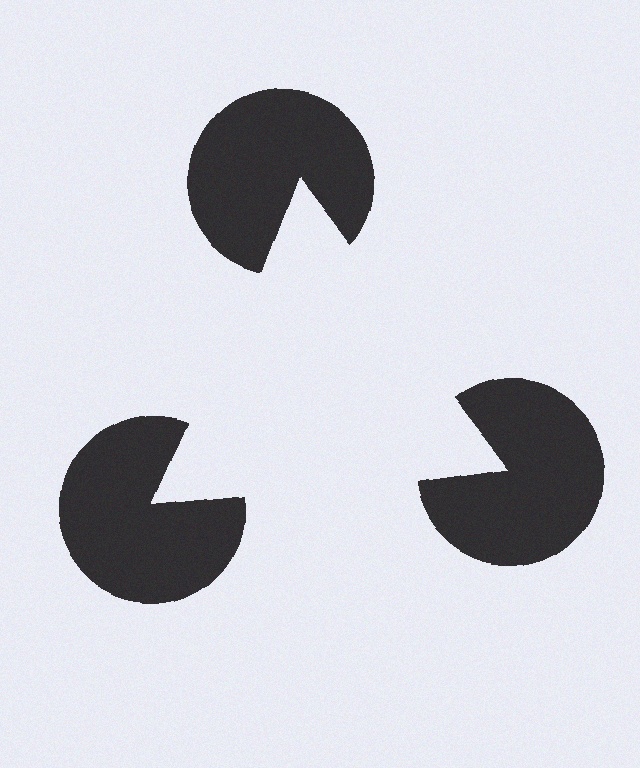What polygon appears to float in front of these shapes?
An illusory triangle — its edges are inferred from the aligned wedge cuts in the pac-man discs, not physically drawn.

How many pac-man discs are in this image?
There are 3 — one at each vertex of the illusory triangle.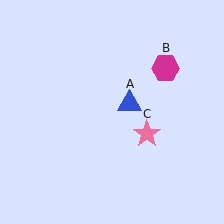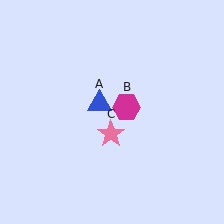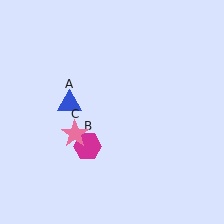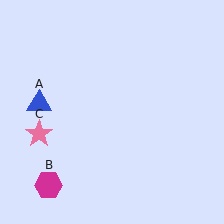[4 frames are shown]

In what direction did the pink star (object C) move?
The pink star (object C) moved left.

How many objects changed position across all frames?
3 objects changed position: blue triangle (object A), magenta hexagon (object B), pink star (object C).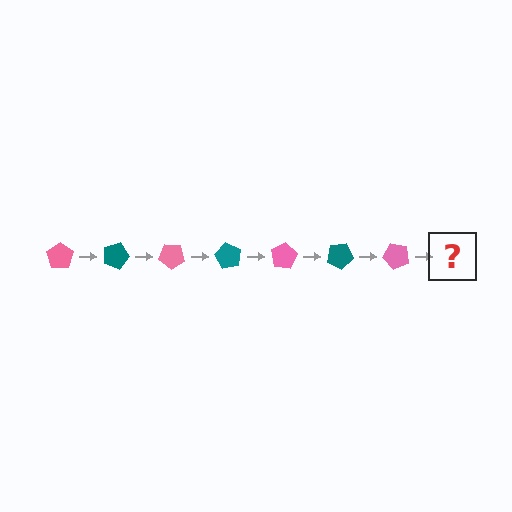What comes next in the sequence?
The next element should be a teal pentagon, rotated 140 degrees from the start.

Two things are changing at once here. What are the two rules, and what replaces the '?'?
The two rules are that it rotates 20 degrees each step and the color cycles through pink and teal. The '?' should be a teal pentagon, rotated 140 degrees from the start.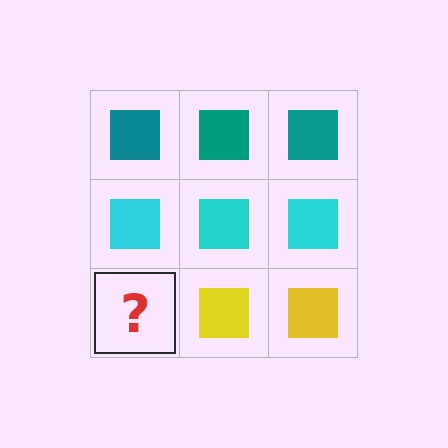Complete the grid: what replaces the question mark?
The question mark should be replaced with a yellow square.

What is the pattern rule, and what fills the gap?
The rule is that each row has a consistent color. The gap should be filled with a yellow square.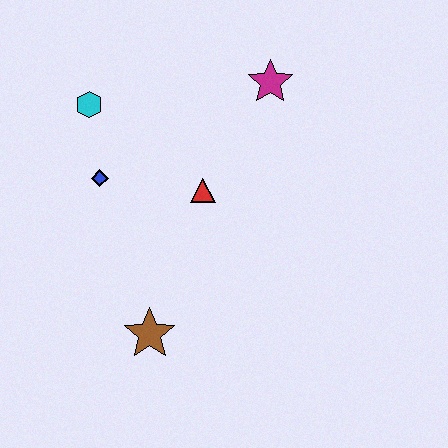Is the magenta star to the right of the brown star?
Yes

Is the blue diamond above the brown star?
Yes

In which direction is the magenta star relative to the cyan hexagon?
The magenta star is to the right of the cyan hexagon.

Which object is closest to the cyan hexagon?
The blue diamond is closest to the cyan hexagon.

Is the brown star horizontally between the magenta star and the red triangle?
No